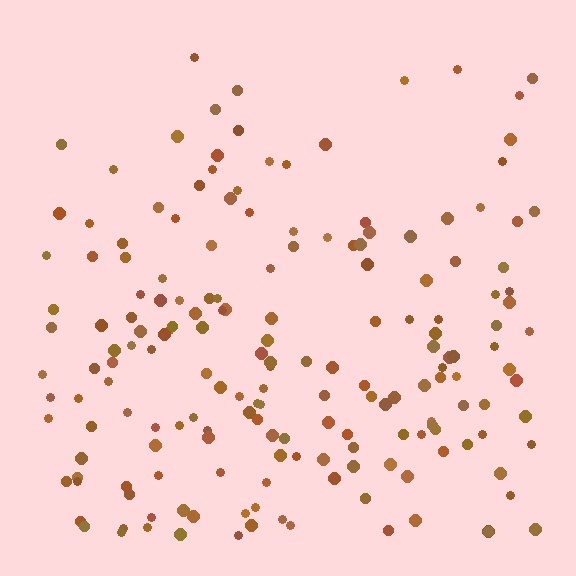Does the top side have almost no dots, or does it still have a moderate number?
Still a moderate number, just noticeably fewer than the bottom.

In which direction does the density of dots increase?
From top to bottom, with the bottom side densest.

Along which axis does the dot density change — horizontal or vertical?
Vertical.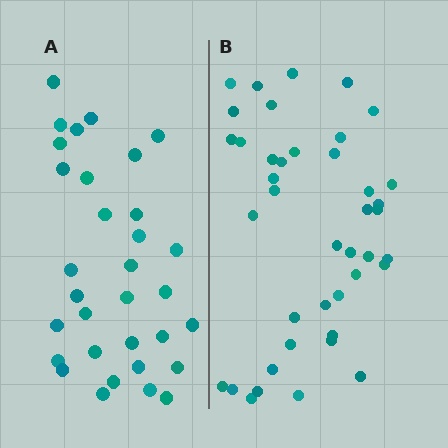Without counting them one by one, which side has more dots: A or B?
Region B (the right region) has more dots.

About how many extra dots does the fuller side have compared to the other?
Region B has roughly 8 or so more dots than region A.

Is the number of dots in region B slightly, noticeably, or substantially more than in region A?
Region B has noticeably more, but not dramatically so. The ratio is roughly 1.3 to 1.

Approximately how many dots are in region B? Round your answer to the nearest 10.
About 40 dots. (The exact count is 41, which rounds to 40.)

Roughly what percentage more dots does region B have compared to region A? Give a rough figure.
About 30% more.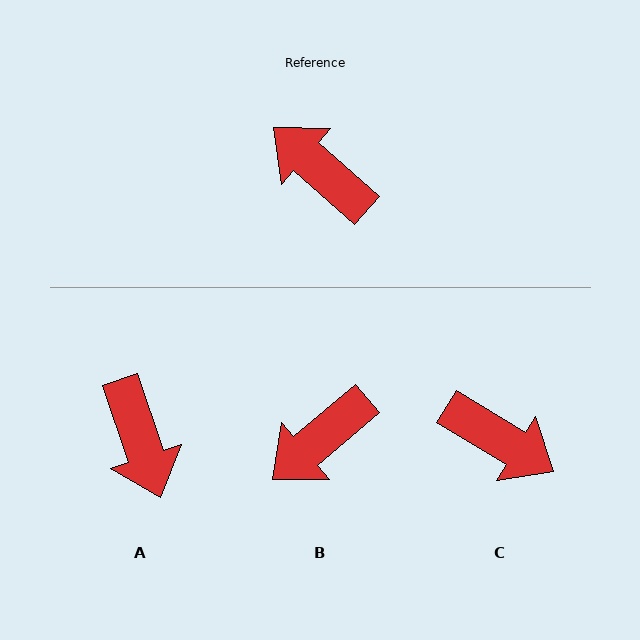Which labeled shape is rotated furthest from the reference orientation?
C, about 170 degrees away.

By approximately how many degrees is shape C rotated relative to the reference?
Approximately 170 degrees clockwise.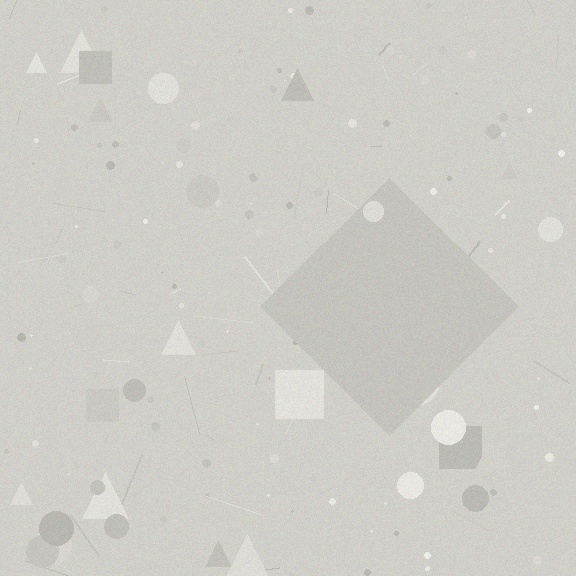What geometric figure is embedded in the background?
A diamond is embedded in the background.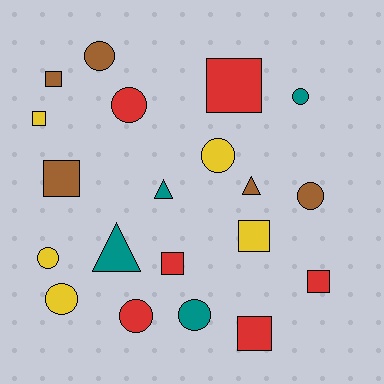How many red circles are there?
There are 2 red circles.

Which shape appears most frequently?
Circle, with 9 objects.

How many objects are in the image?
There are 20 objects.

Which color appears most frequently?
Red, with 6 objects.